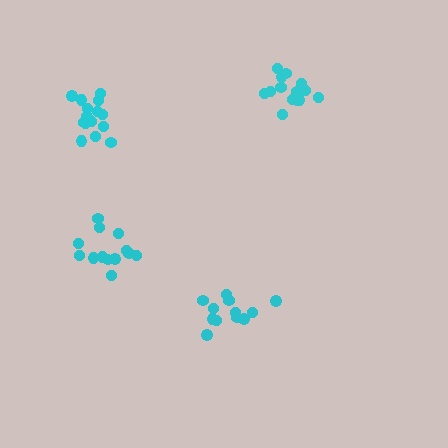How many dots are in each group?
Group 1: 16 dots, Group 2: 13 dots, Group 3: 12 dots, Group 4: 14 dots (55 total).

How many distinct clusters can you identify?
There are 4 distinct clusters.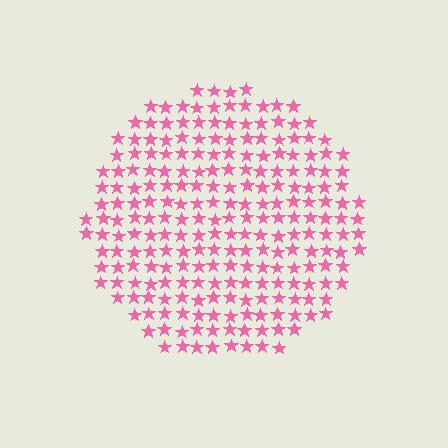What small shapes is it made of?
It is made of small stars.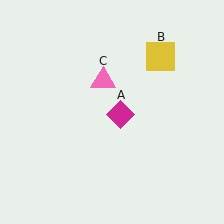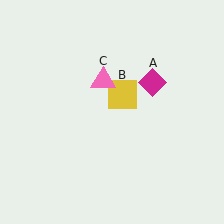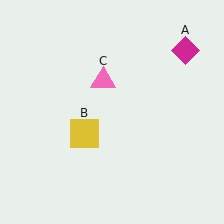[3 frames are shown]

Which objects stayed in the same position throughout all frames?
Pink triangle (object C) remained stationary.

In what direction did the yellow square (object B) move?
The yellow square (object B) moved down and to the left.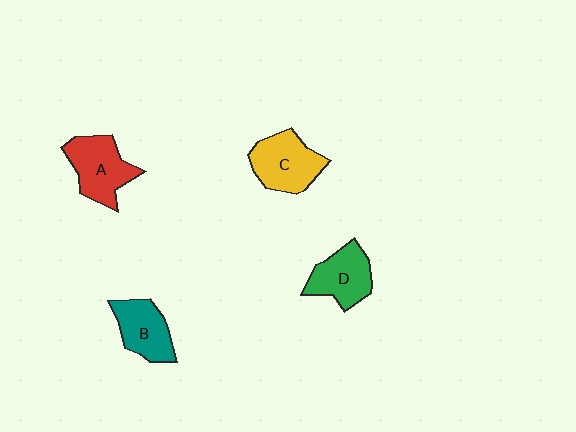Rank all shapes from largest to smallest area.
From largest to smallest: A (red), C (yellow), D (green), B (teal).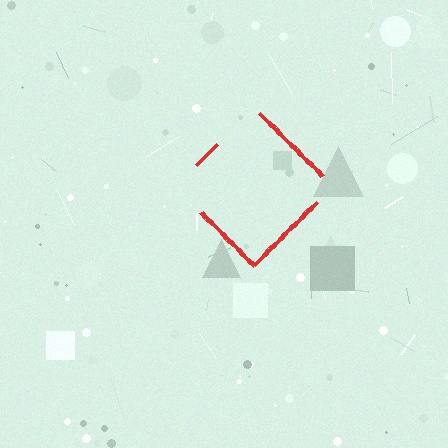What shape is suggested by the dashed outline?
The dashed outline suggests a diamond.